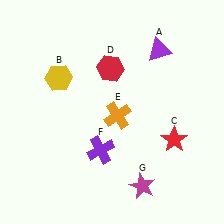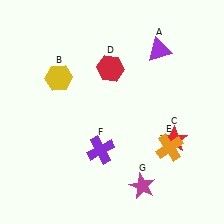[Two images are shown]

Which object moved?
The orange cross (E) moved right.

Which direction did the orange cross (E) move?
The orange cross (E) moved right.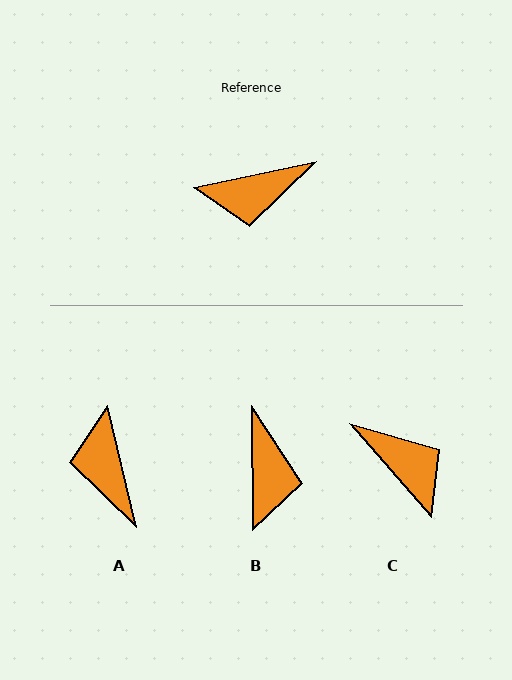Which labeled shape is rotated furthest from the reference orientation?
C, about 119 degrees away.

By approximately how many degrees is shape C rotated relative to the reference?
Approximately 119 degrees counter-clockwise.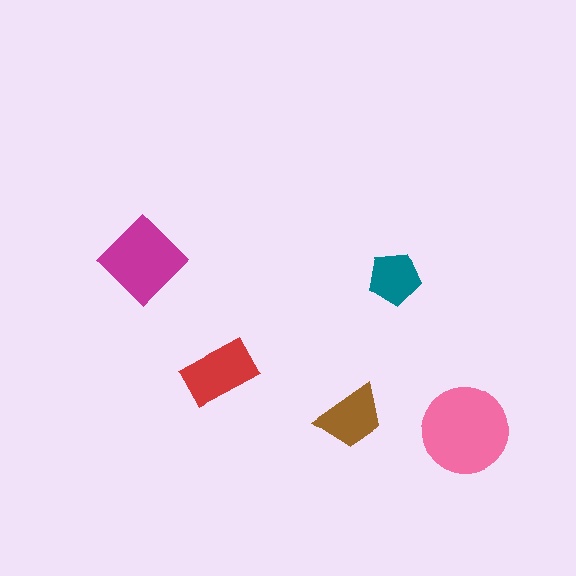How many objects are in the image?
There are 5 objects in the image.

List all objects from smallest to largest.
The teal pentagon, the brown trapezoid, the red rectangle, the magenta diamond, the pink circle.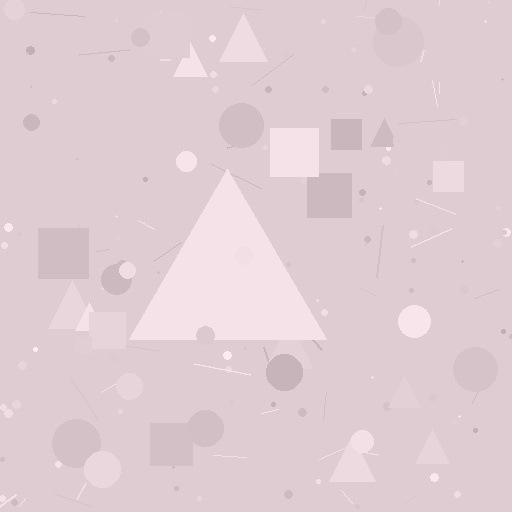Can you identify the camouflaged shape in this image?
The camouflaged shape is a triangle.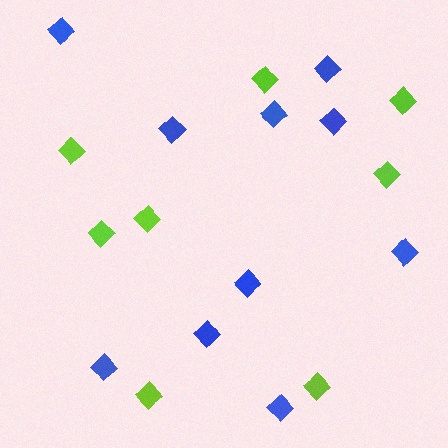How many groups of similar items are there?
There are 2 groups: one group of lime diamonds (8) and one group of blue diamonds (10).